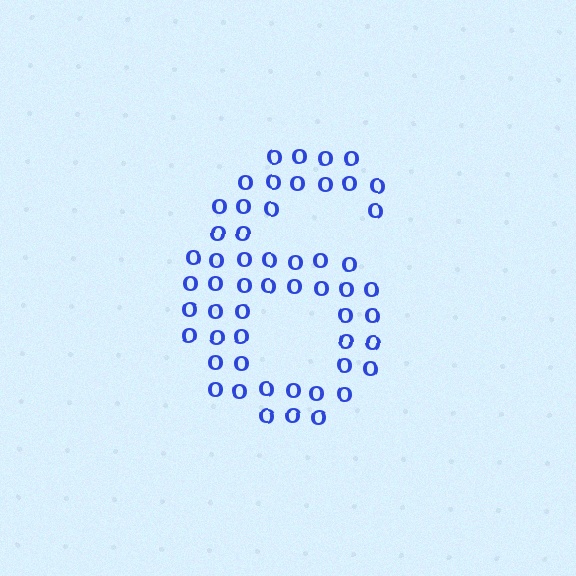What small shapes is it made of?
It is made of small letter O's.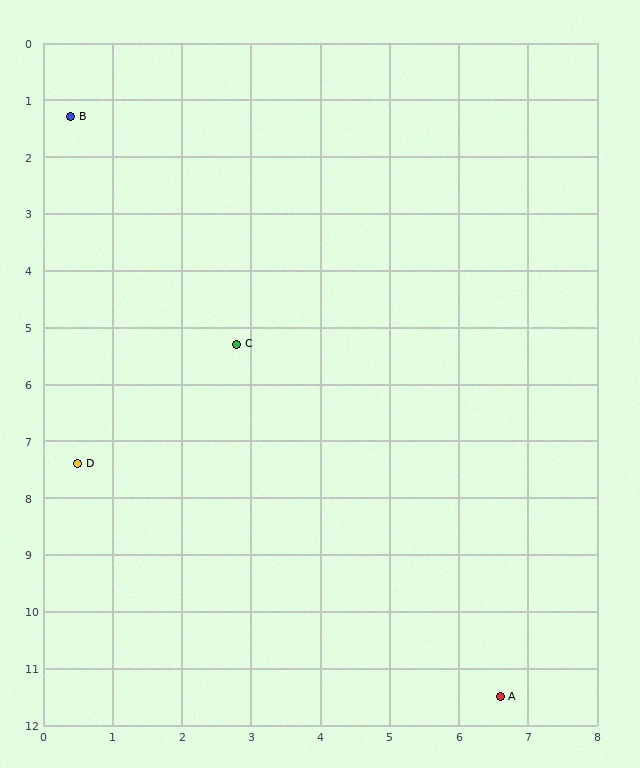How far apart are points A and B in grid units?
Points A and B are about 11.9 grid units apart.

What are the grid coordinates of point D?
Point D is at approximately (0.5, 7.4).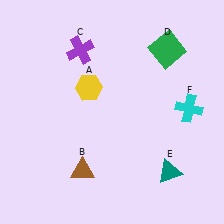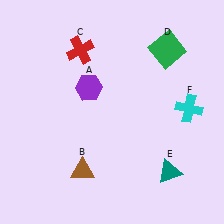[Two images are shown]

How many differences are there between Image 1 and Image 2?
There are 2 differences between the two images.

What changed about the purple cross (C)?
In Image 1, C is purple. In Image 2, it changed to red.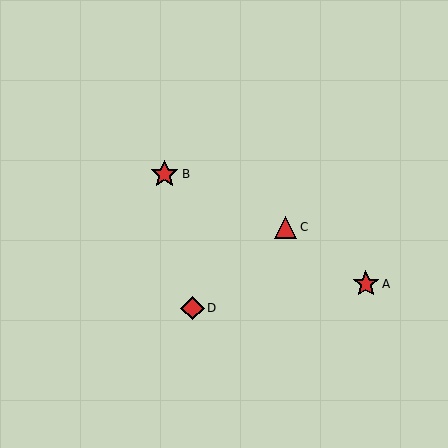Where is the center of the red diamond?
The center of the red diamond is at (192, 308).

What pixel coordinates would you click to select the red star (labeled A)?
Click at (366, 284) to select the red star A.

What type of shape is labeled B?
Shape B is a red star.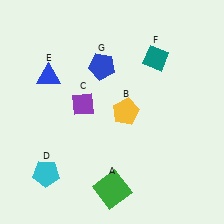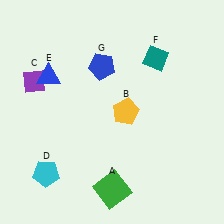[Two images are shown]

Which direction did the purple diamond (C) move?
The purple diamond (C) moved left.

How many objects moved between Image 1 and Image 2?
1 object moved between the two images.